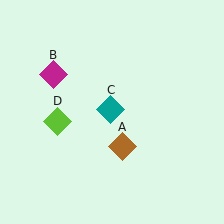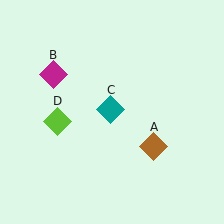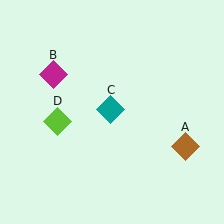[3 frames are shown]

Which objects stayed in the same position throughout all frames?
Magenta diamond (object B) and teal diamond (object C) and lime diamond (object D) remained stationary.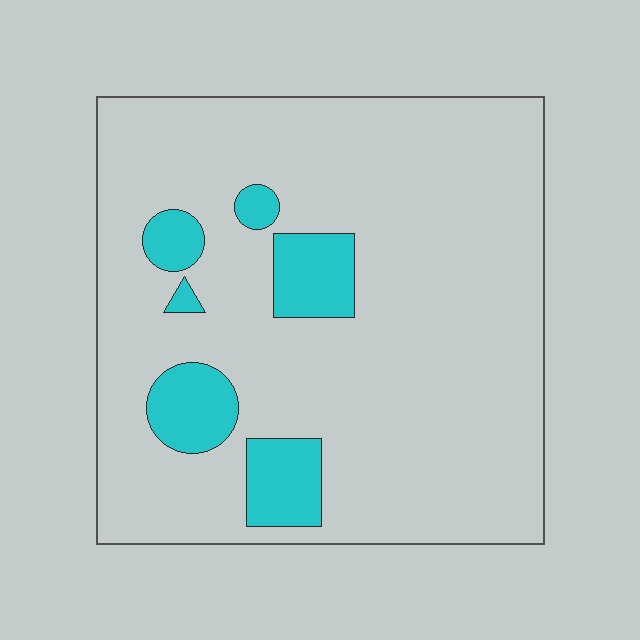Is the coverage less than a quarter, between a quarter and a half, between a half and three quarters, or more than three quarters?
Less than a quarter.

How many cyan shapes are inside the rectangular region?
6.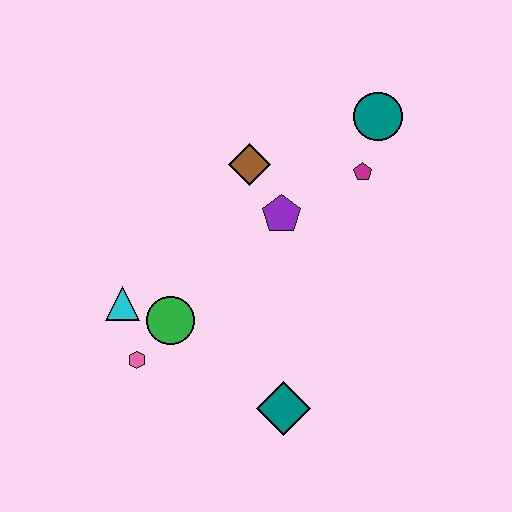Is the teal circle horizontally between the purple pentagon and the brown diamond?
No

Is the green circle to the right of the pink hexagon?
Yes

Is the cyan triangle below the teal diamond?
No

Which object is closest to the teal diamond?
The green circle is closest to the teal diamond.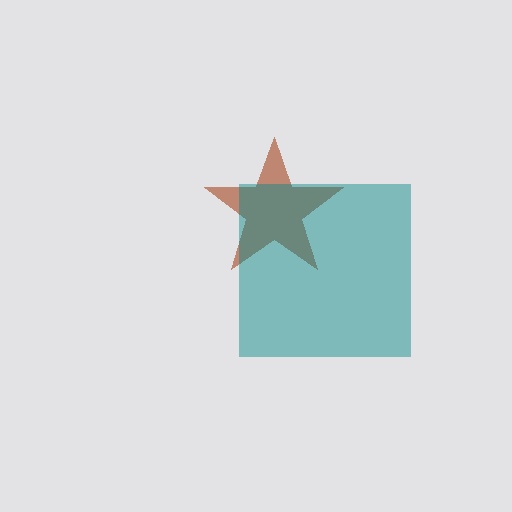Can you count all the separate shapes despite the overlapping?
Yes, there are 2 separate shapes.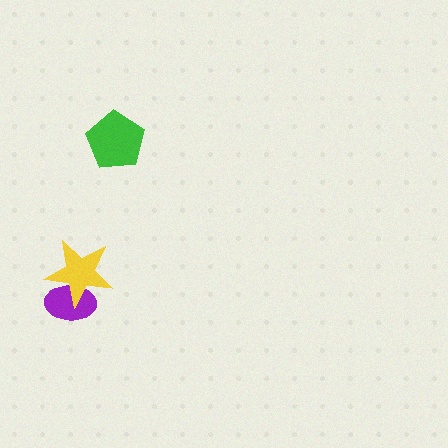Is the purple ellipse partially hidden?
Yes, it is partially covered by another shape.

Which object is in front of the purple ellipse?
The yellow star is in front of the purple ellipse.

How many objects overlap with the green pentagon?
0 objects overlap with the green pentagon.